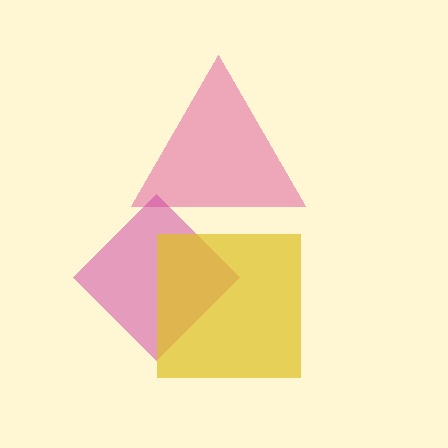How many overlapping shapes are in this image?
There are 3 overlapping shapes in the image.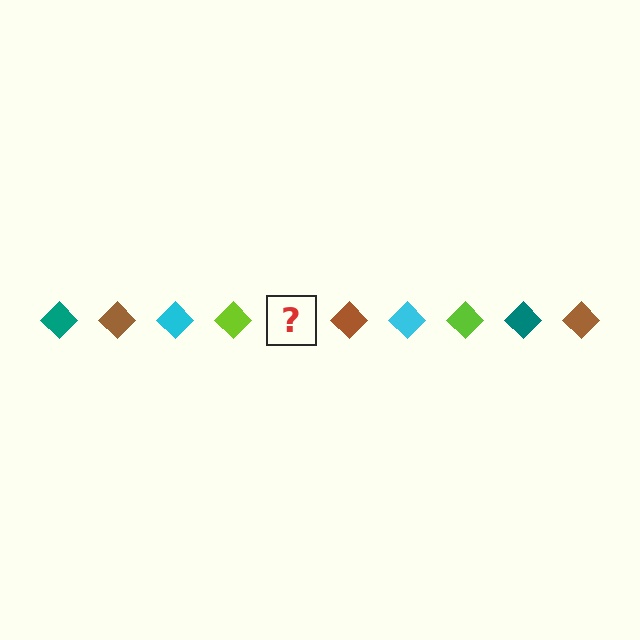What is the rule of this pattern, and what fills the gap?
The rule is that the pattern cycles through teal, brown, cyan, lime diamonds. The gap should be filled with a teal diamond.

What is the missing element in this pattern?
The missing element is a teal diamond.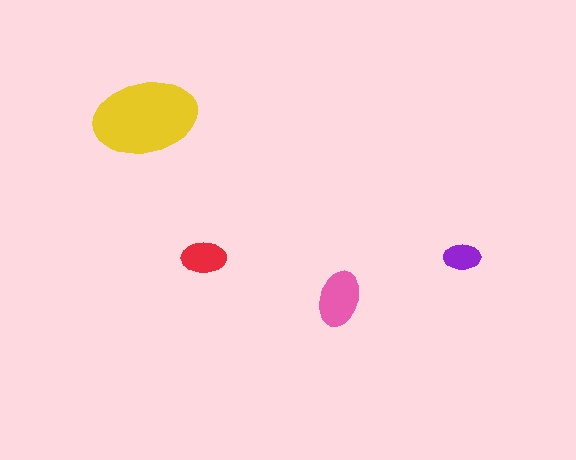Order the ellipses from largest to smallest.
the yellow one, the pink one, the red one, the purple one.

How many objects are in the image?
There are 4 objects in the image.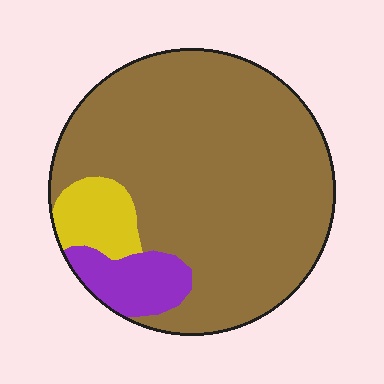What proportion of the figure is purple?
Purple covers about 10% of the figure.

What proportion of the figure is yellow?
Yellow takes up about one tenth (1/10) of the figure.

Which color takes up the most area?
Brown, at roughly 80%.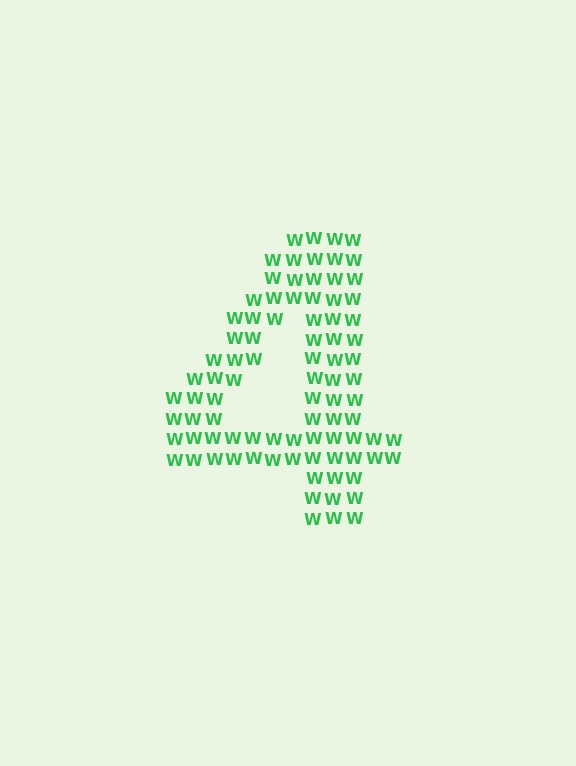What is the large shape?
The large shape is the digit 4.